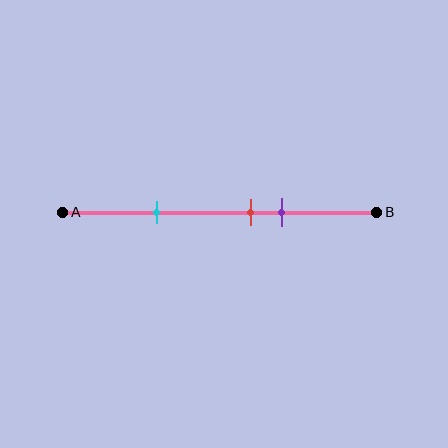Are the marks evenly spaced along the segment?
No, the marks are not evenly spaced.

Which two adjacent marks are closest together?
The red and purple marks are the closest adjacent pair.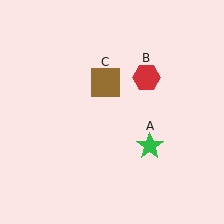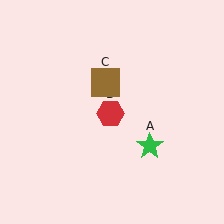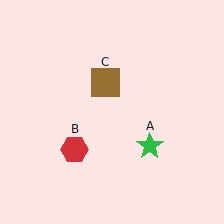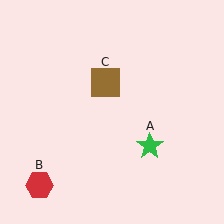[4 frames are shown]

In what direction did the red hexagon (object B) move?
The red hexagon (object B) moved down and to the left.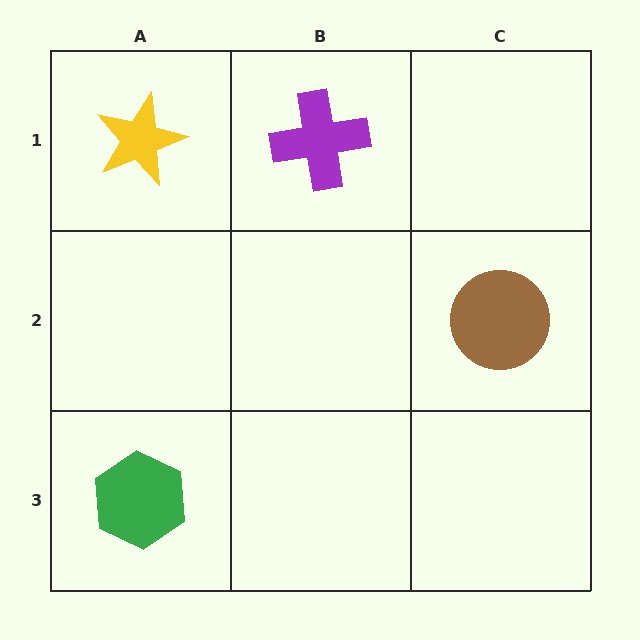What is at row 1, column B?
A purple cross.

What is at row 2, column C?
A brown circle.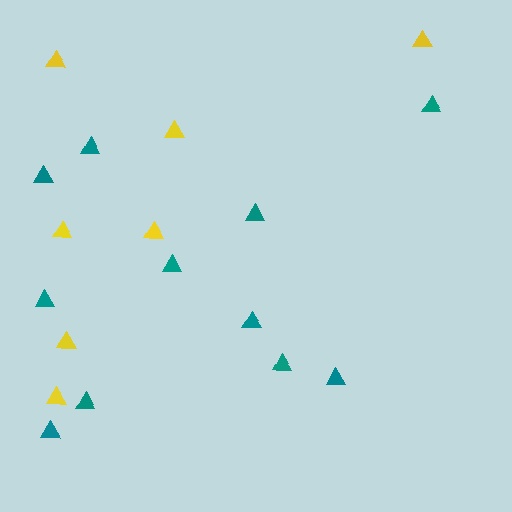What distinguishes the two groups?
There are 2 groups: one group of teal triangles (11) and one group of yellow triangles (7).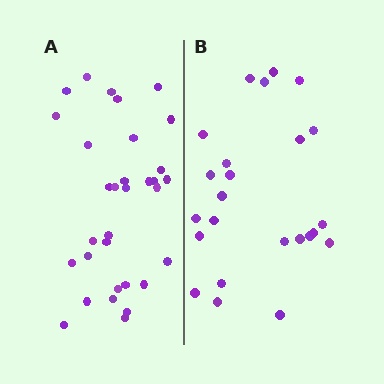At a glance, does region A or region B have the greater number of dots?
Region A (the left region) has more dots.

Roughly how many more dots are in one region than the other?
Region A has roughly 8 or so more dots than region B.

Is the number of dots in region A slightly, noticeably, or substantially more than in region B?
Region A has noticeably more, but not dramatically so. The ratio is roughly 1.3 to 1.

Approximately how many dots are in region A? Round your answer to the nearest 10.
About 30 dots. (The exact count is 32, which rounds to 30.)